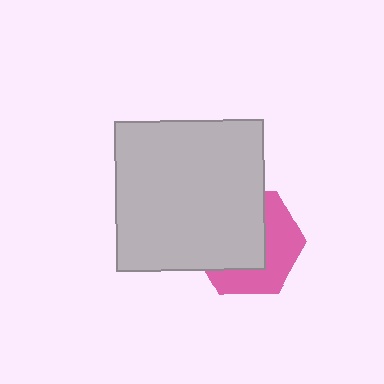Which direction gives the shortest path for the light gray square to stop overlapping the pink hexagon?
Moving toward the upper-left gives the shortest separation.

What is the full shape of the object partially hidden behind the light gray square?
The partially hidden object is a pink hexagon.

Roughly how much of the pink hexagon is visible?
A small part of it is visible (roughly 43%).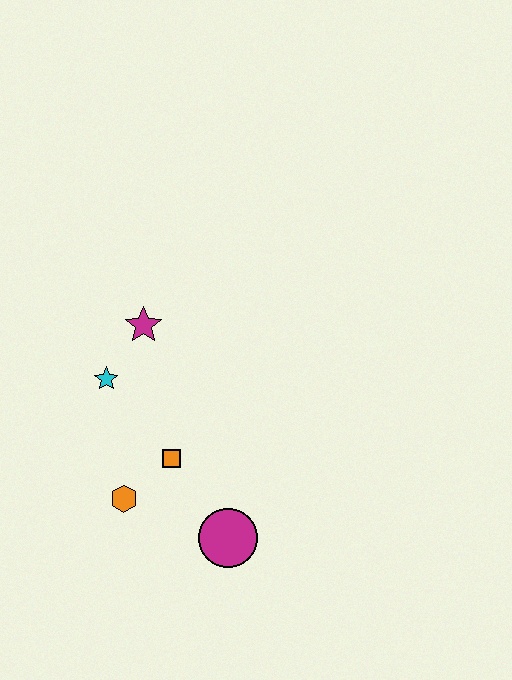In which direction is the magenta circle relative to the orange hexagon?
The magenta circle is to the right of the orange hexagon.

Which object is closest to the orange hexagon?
The orange square is closest to the orange hexagon.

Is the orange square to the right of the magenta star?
Yes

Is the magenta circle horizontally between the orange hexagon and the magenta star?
No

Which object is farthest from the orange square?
The magenta star is farthest from the orange square.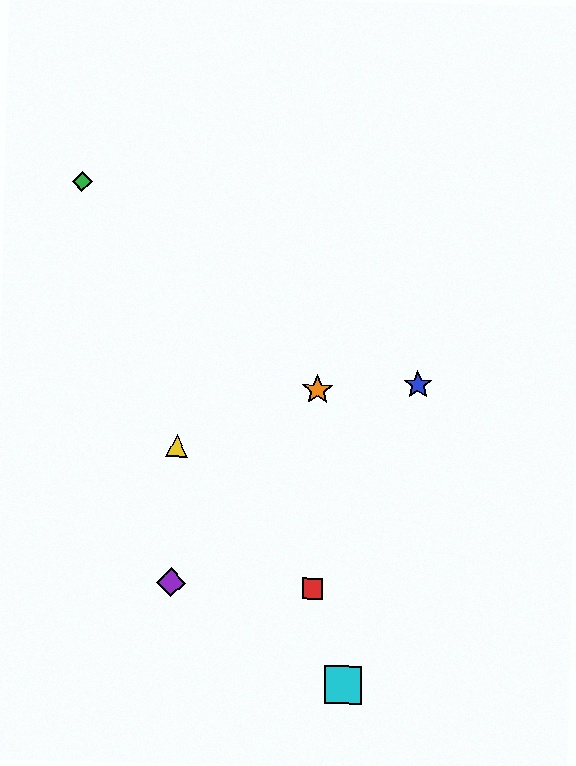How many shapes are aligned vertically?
2 shapes (the red square, the orange star) are aligned vertically.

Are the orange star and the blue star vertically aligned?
No, the orange star is at x≈317 and the blue star is at x≈418.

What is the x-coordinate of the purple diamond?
The purple diamond is at x≈171.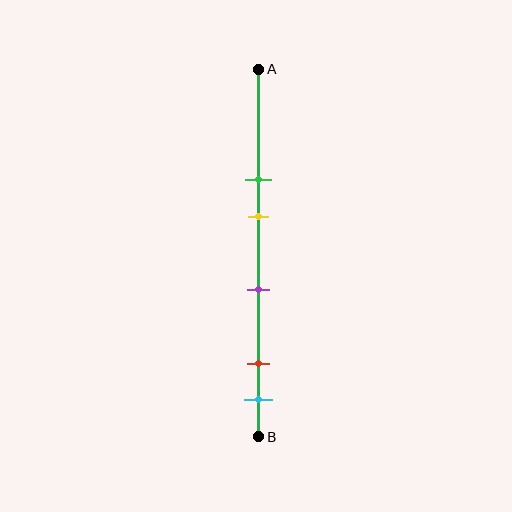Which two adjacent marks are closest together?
The red and cyan marks are the closest adjacent pair.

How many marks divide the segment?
There are 5 marks dividing the segment.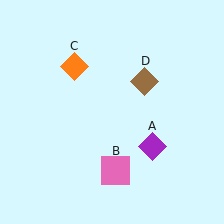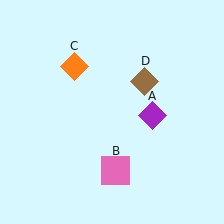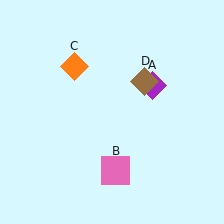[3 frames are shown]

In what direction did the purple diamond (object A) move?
The purple diamond (object A) moved up.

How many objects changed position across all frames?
1 object changed position: purple diamond (object A).